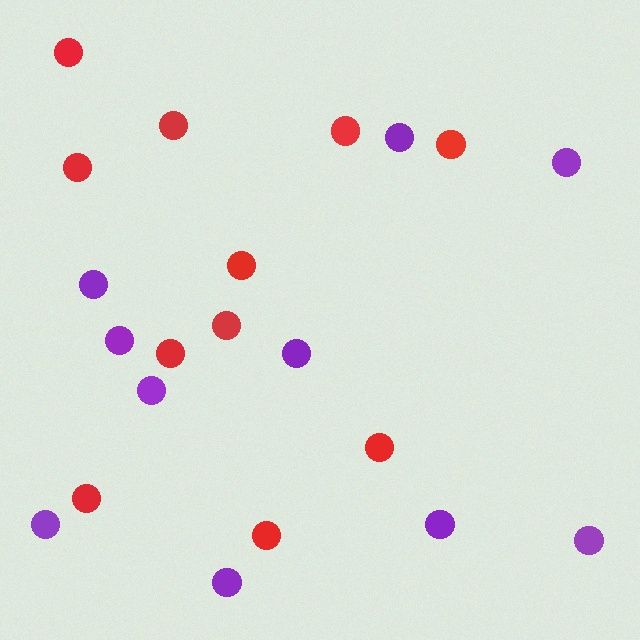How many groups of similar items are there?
There are 2 groups: one group of red circles (11) and one group of purple circles (10).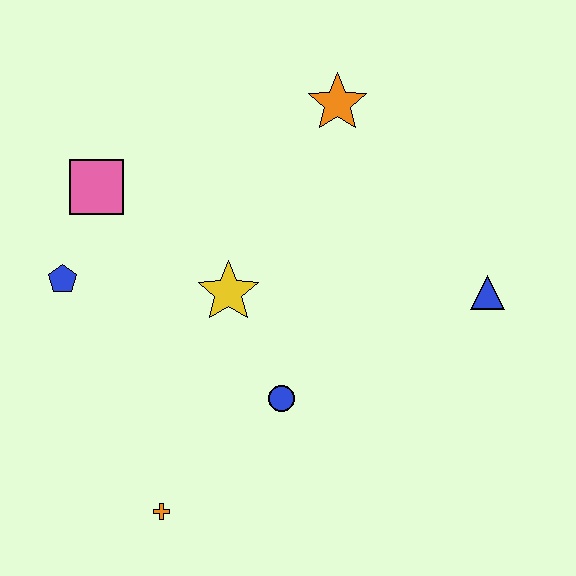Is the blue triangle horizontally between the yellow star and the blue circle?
No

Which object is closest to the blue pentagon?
The pink square is closest to the blue pentagon.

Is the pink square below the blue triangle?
No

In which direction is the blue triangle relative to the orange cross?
The blue triangle is to the right of the orange cross.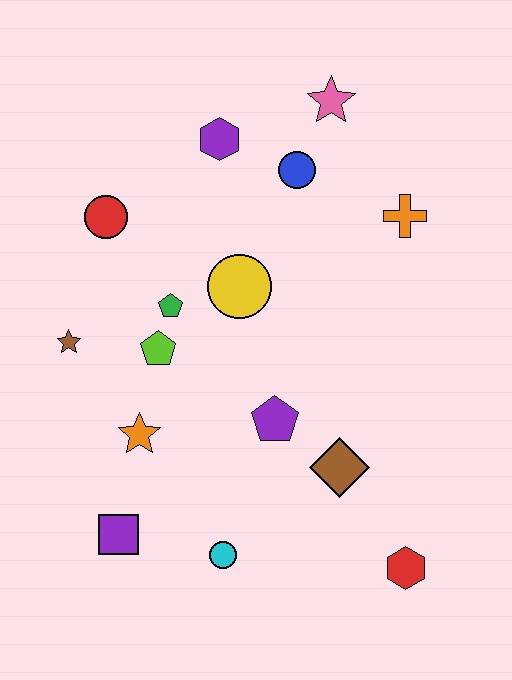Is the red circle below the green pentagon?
No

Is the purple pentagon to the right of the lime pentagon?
Yes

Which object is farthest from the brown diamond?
The pink star is farthest from the brown diamond.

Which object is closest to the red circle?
The green pentagon is closest to the red circle.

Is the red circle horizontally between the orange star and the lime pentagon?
No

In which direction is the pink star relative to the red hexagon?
The pink star is above the red hexagon.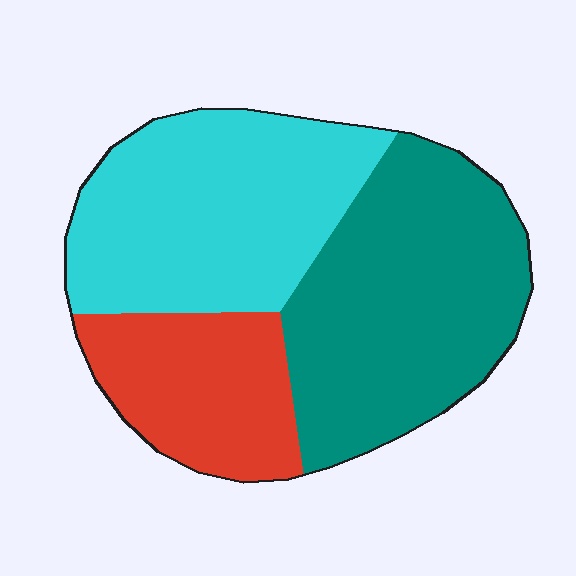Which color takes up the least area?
Red, at roughly 20%.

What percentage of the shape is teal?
Teal covers 41% of the shape.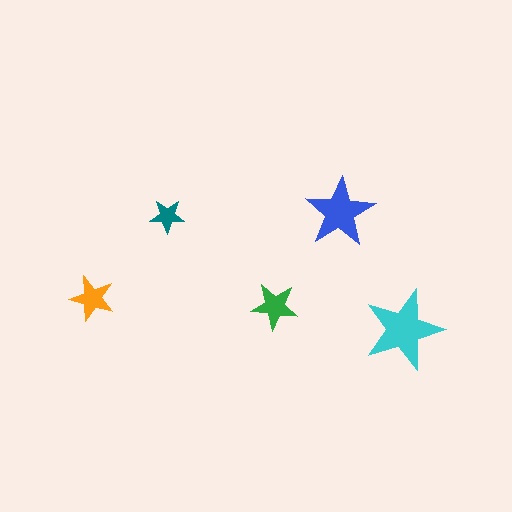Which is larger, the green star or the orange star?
The green one.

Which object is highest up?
The blue star is topmost.